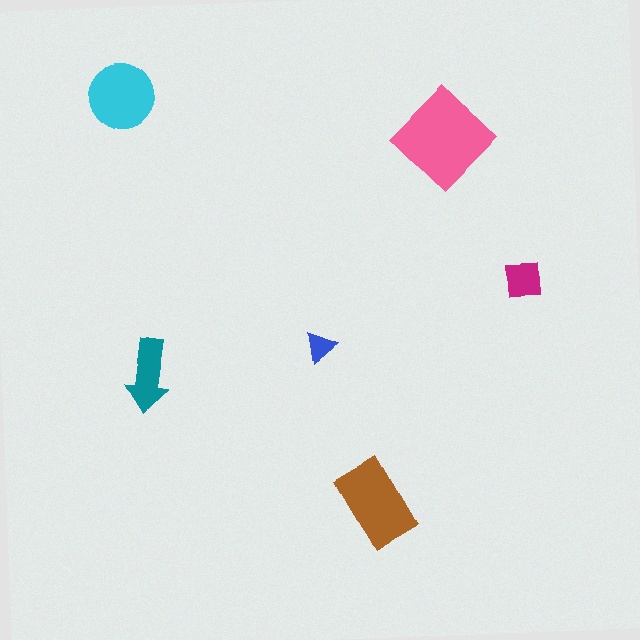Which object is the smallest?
The blue triangle.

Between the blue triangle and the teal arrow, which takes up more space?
The teal arrow.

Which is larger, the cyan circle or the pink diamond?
The pink diamond.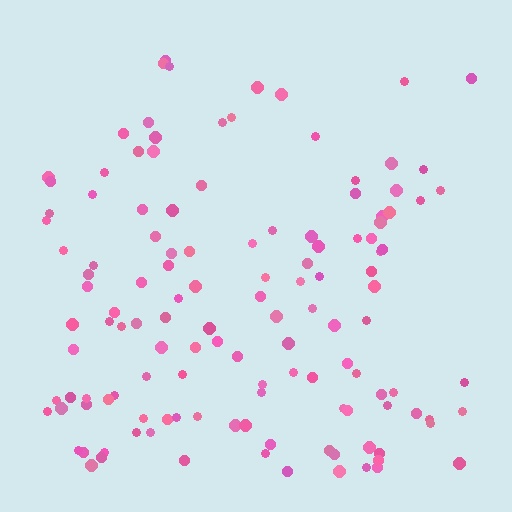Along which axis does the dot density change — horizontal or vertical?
Vertical.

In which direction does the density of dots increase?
From top to bottom, with the bottom side densest.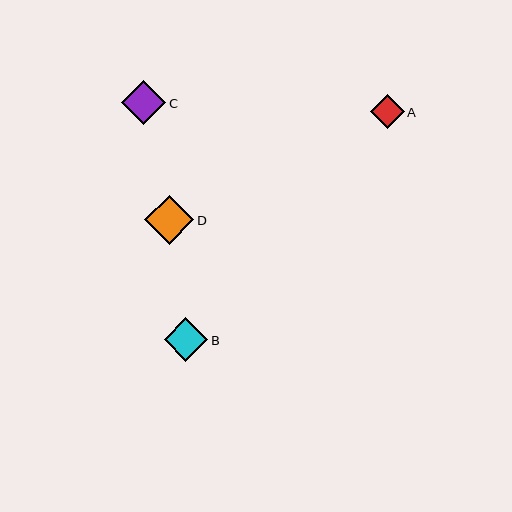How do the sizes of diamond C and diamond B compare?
Diamond C and diamond B are approximately the same size.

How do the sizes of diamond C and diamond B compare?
Diamond C and diamond B are approximately the same size.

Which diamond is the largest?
Diamond D is the largest with a size of approximately 49 pixels.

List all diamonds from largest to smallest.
From largest to smallest: D, C, B, A.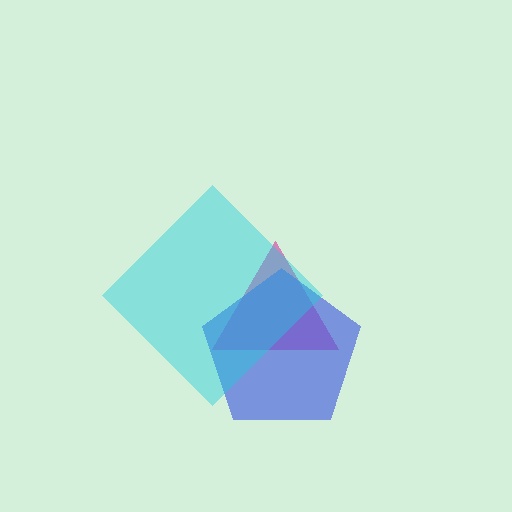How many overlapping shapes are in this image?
There are 3 overlapping shapes in the image.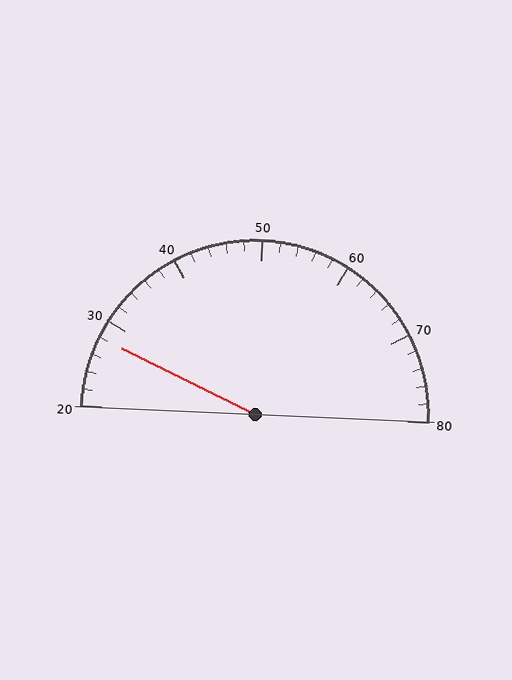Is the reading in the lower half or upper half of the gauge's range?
The reading is in the lower half of the range (20 to 80).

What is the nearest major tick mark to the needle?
The nearest major tick mark is 30.